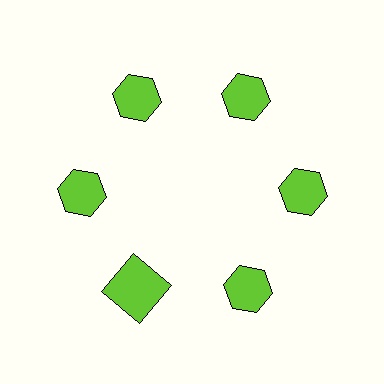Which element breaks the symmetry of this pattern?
The lime square at roughly the 7 o'clock position breaks the symmetry. All other shapes are lime hexagons.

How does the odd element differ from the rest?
It has a different shape: square instead of hexagon.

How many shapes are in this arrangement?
There are 6 shapes arranged in a ring pattern.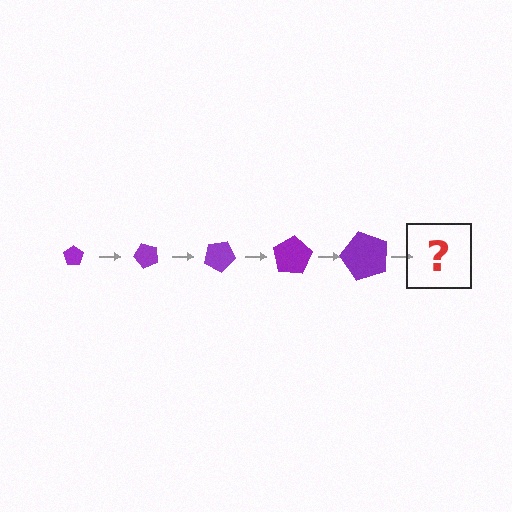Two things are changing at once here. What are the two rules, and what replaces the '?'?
The two rules are that the pentagon grows larger each step and it rotates 50 degrees each step. The '?' should be a pentagon, larger than the previous one and rotated 250 degrees from the start.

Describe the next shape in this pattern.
It should be a pentagon, larger than the previous one and rotated 250 degrees from the start.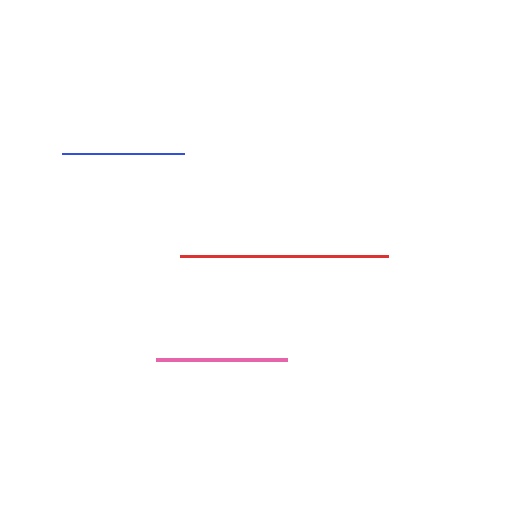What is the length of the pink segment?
The pink segment is approximately 130 pixels long.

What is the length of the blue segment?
The blue segment is approximately 122 pixels long.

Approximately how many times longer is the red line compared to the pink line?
The red line is approximately 1.6 times the length of the pink line.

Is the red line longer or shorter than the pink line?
The red line is longer than the pink line.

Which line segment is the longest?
The red line is the longest at approximately 207 pixels.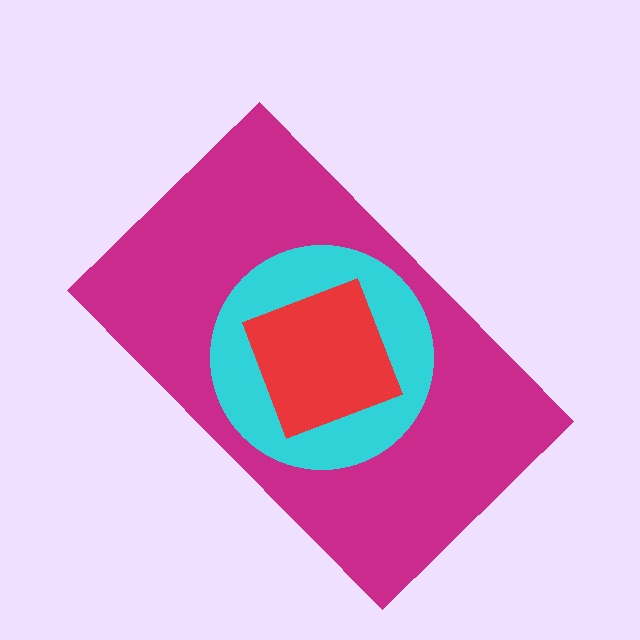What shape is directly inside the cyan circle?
The red square.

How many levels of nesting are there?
3.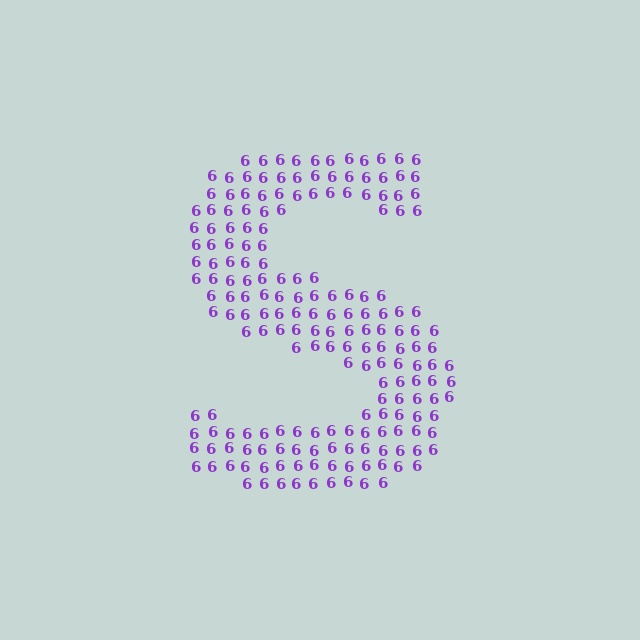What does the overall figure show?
The overall figure shows the letter S.